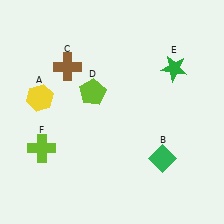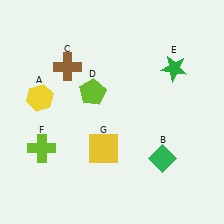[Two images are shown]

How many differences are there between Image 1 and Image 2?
There is 1 difference between the two images.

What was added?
A yellow square (G) was added in Image 2.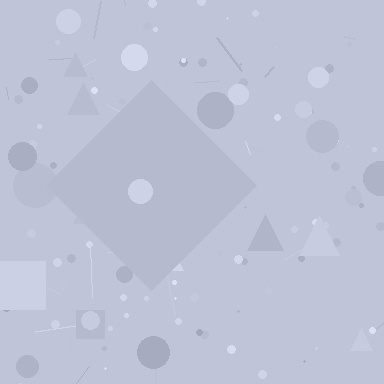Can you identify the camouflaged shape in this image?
The camouflaged shape is a diamond.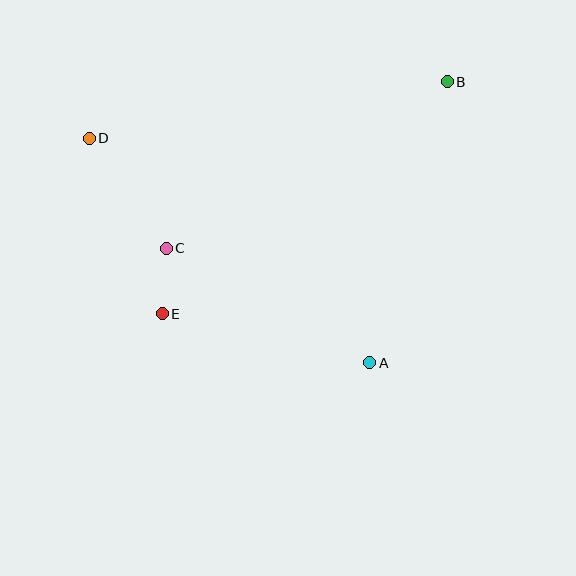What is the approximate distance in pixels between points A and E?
The distance between A and E is approximately 213 pixels.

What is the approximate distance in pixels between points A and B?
The distance between A and B is approximately 291 pixels.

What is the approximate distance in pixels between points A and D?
The distance between A and D is approximately 359 pixels.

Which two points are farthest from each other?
Points B and E are farthest from each other.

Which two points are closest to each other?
Points C and E are closest to each other.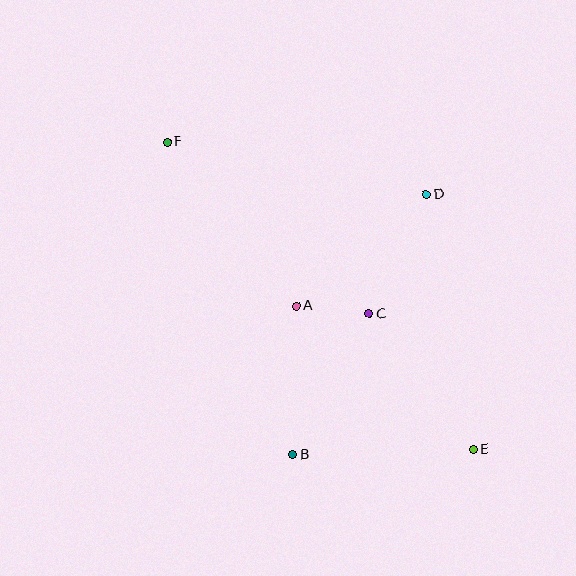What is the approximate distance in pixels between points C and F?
The distance between C and F is approximately 265 pixels.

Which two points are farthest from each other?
Points E and F are farthest from each other.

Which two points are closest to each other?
Points A and C are closest to each other.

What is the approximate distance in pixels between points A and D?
The distance between A and D is approximately 172 pixels.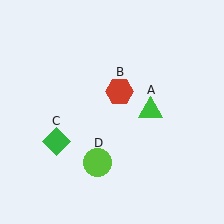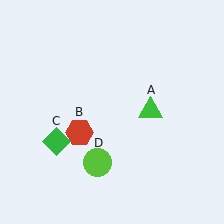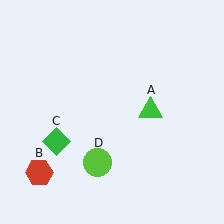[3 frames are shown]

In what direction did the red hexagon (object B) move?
The red hexagon (object B) moved down and to the left.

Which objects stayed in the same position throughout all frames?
Green triangle (object A) and green diamond (object C) and lime circle (object D) remained stationary.